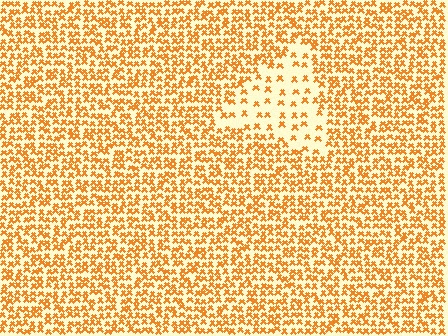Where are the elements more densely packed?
The elements are more densely packed outside the triangle boundary.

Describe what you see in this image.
The image contains small orange elements arranged at two different densities. A triangle-shaped region is visible where the elements are less densely packed than the surrounding area.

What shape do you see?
I see a triangle.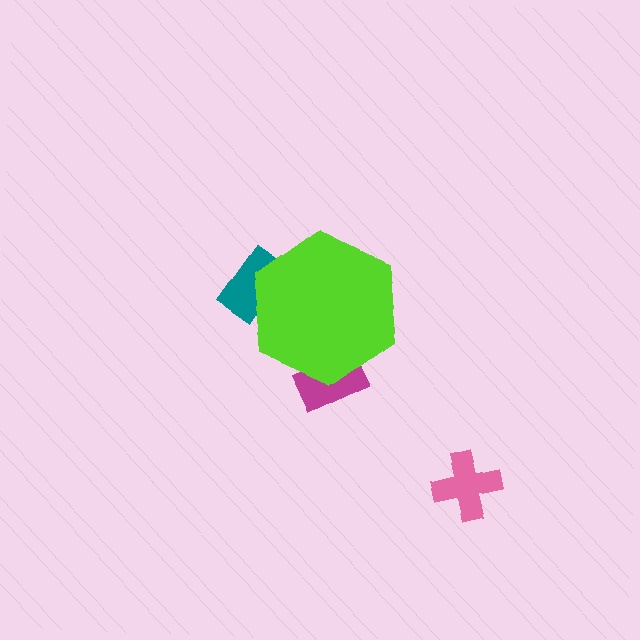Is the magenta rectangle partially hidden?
Yes, the magenta rectangle is partially hidden behind the lime hexagon.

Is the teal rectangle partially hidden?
Yes, the teal rectangle is partially hidden behind the lime hexagon.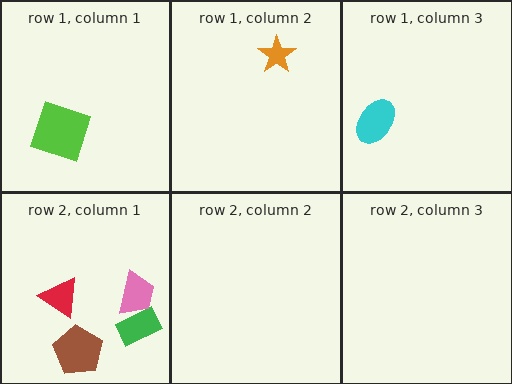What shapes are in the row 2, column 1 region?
The green rectangle, the brown pentagon, the pink trapezoid, the red triangle.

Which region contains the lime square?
The row 1, column 1 region.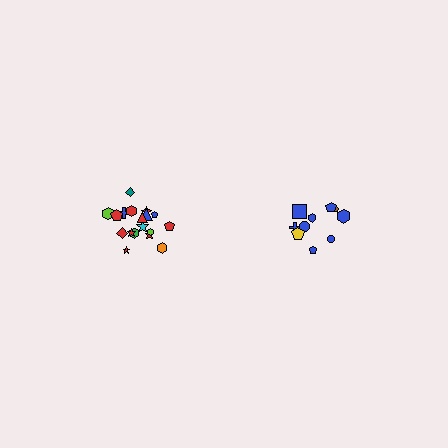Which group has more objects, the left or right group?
The left group.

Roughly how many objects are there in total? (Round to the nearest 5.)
Roughly 30 objects in total.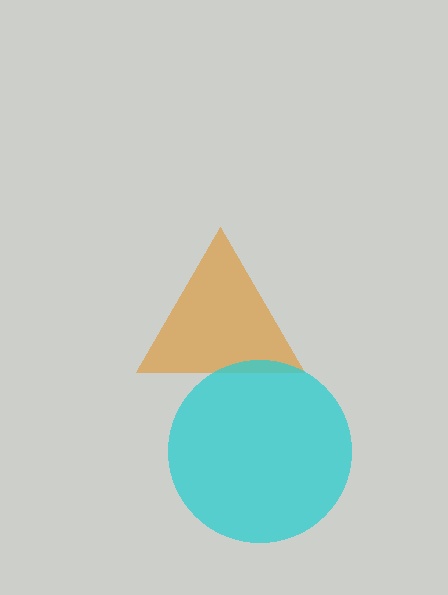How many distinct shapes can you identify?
There are 2 distinct shapes: an orange triangle, a cyan circle.